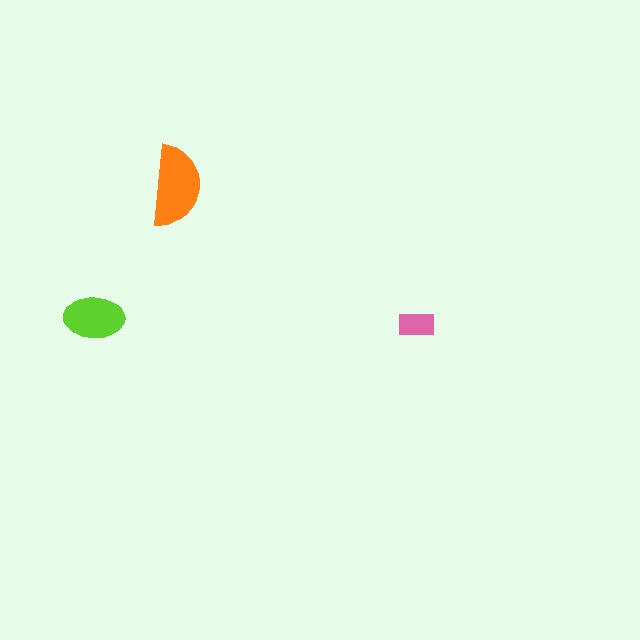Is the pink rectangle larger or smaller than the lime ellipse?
Smaller.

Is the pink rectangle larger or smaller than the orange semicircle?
Smaller.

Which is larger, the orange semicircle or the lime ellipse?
The orange semicircle.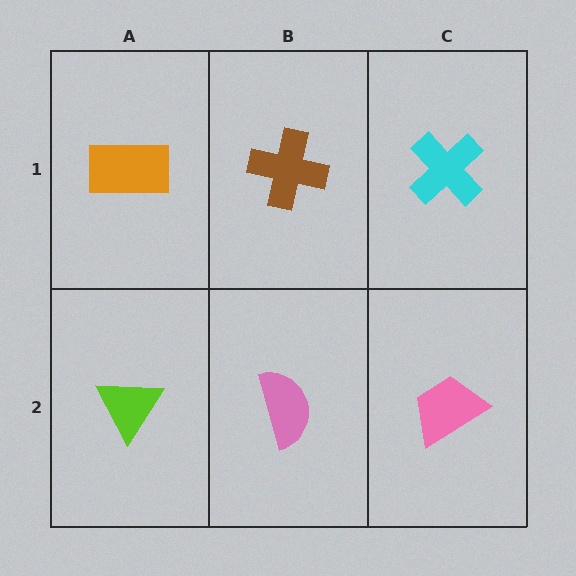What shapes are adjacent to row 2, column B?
A brown cross (row 1, column B), a lime triangle (row 2, column A), a pink trapezoid (row 2, column C).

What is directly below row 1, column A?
A lime triangle.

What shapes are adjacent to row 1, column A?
A lime triangle (row 2, column A), a brown cross (row 1, column B).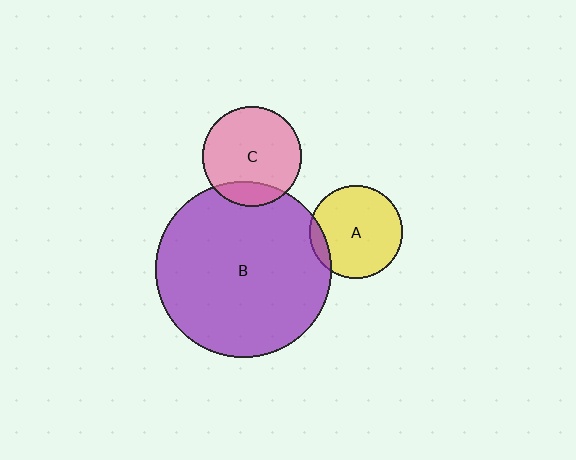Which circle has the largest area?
Circle B (purple).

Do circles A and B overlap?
Yes.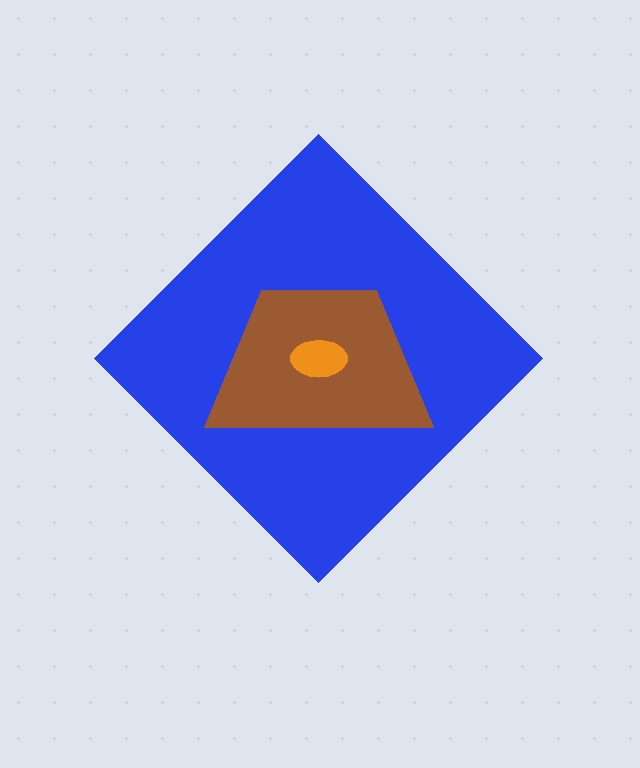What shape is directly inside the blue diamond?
The brown trapezoid.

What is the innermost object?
The orange ellipse.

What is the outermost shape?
The blue diamond.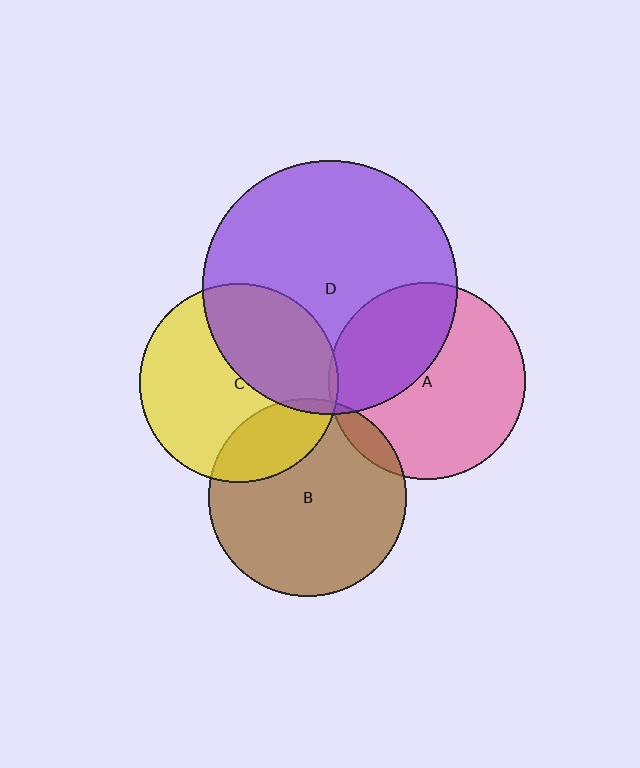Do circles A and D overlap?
Yes.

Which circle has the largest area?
Circle D (purple).